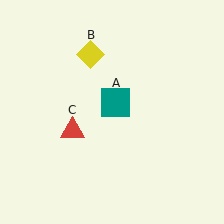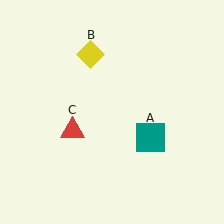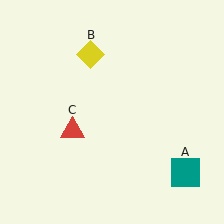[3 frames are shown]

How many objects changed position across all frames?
1 object changed position: teal square (object A).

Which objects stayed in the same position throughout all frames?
Yellow diamond (object B) and red triangle (object C) remained stationary.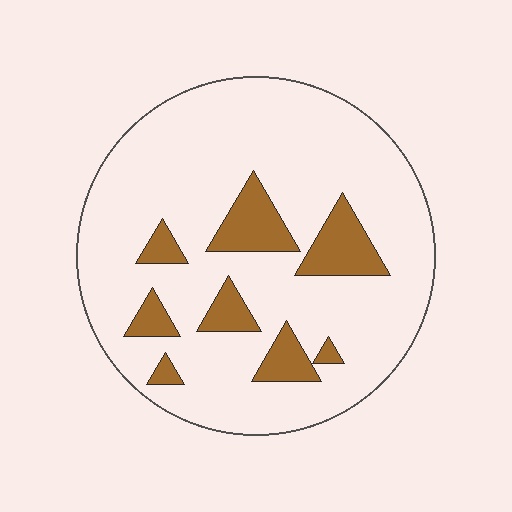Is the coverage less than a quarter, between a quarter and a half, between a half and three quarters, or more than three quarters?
Less than a quarter.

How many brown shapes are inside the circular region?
8.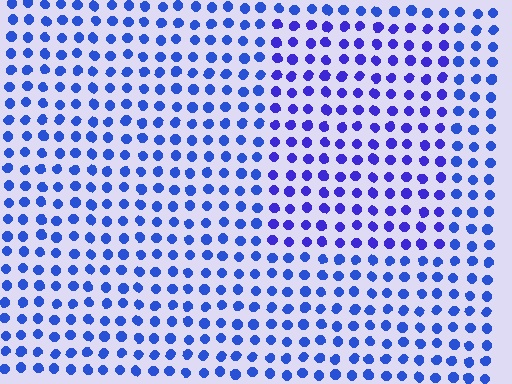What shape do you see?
I see a rectangle.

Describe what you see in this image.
The image is filled with small blue elements in a uniform arrangement. A rectangle-shaped region is visible where the elements are tinted to a slightly different hue, forming a subtle color boundary.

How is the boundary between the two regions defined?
The boundary is defined purely by a slight shift in hue (about 22 degrees). Spacing, size, and orientation are identical on both sides.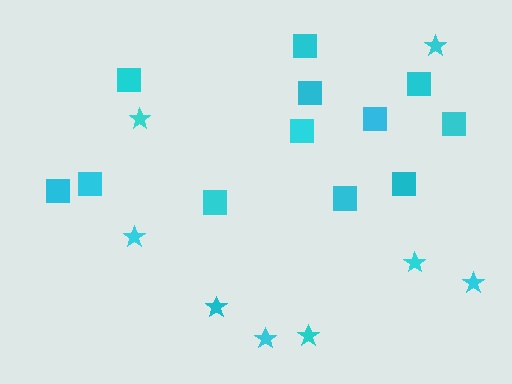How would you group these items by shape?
There are 2 groups: one group of squares (12) and one group of stars (8).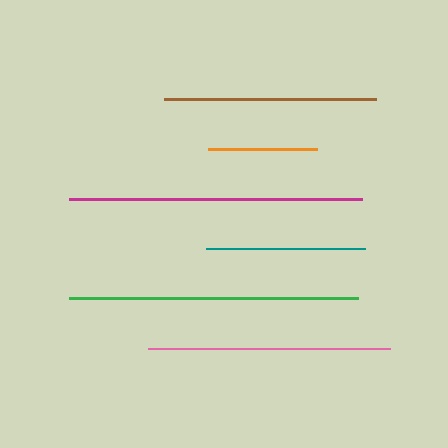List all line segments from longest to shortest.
From longest to shortest: magenta, green, pink, brown, teal, orange.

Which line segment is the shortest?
The orange line is the shortest at approximately 109 pixels.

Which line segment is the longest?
The magenta line is the longest at approximately 293 pixels.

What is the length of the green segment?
The green segment is approximately 289 pixels long.